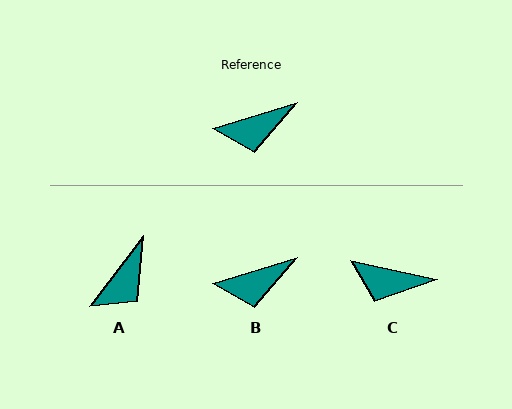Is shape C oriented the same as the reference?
No, it is off by about 29 degrees.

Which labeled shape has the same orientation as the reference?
B.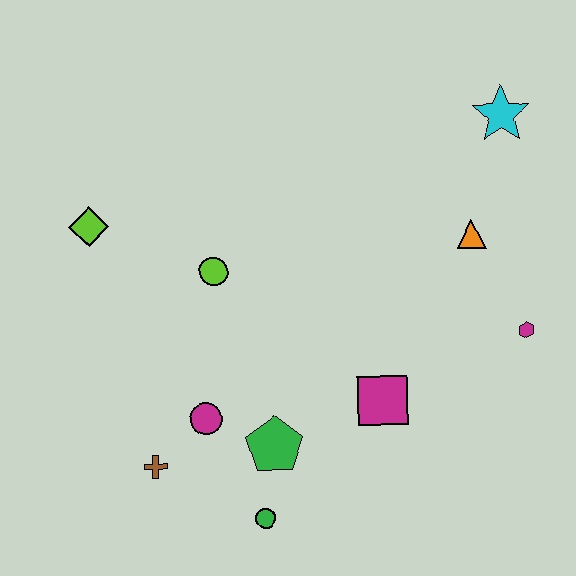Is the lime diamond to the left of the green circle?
Yes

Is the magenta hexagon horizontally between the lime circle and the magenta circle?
No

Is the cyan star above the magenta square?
Yes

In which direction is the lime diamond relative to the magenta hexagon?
The lime diamond is to the left of the magenta hexagon.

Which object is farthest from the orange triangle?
The brown cross is farthest from the orange triangle.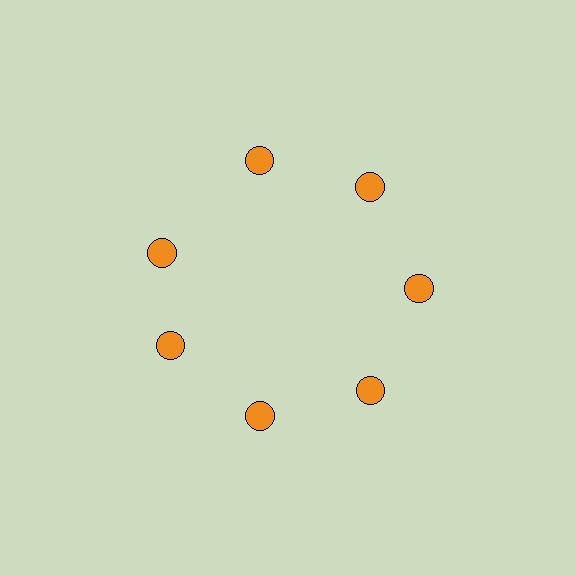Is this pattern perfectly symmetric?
No. The 7 orange circles are arranged in a ring, but one element near the 10 o'clock position is rotated out of alignment along the ring, breaking the 7-fold rotational symmetry.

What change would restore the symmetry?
The symmetry would be restored by rotating it back into even spacing with its neighbors so that all 7 circles sit at equal angles and equal distance from the center.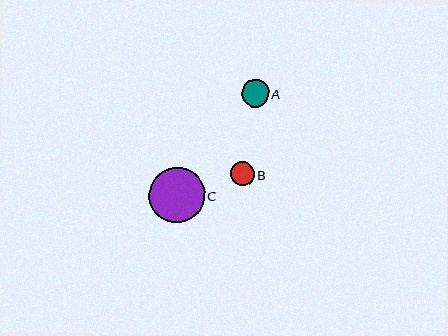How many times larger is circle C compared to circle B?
Circle C is approximately 2.3 times the size of circle B.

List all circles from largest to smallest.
From largest to smallest: C, A, B.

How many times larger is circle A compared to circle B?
Circle A is approximately 1.1 times the size of circle B.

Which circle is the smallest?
Circle B is the smallest with a size of approximately 24 pixels.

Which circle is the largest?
Circle C is the largest with a size of approximately 55 pixels.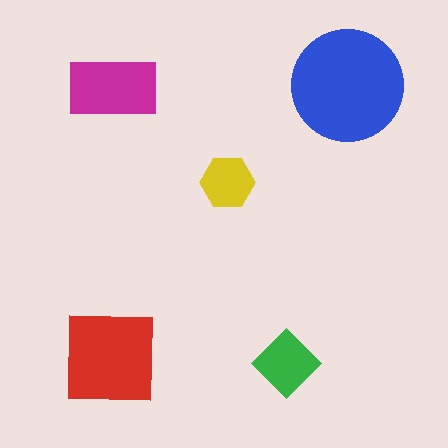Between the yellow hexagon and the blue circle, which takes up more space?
The blue circle.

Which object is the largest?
The blue circle.